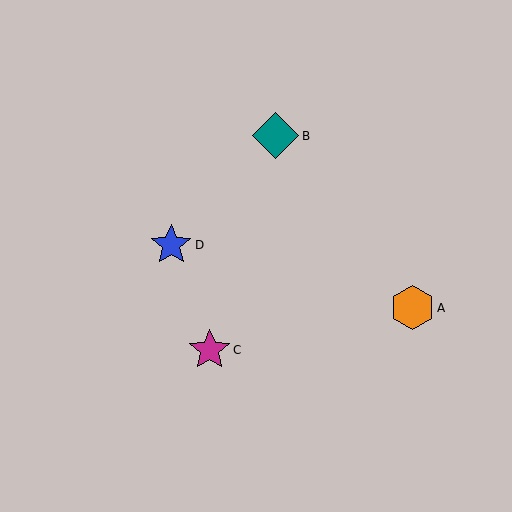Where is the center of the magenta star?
The center of the magenta star is at (210, 350).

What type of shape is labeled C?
Shape C is a magenta star.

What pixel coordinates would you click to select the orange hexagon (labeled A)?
Click at (412, 308) to select the orange hexagon A.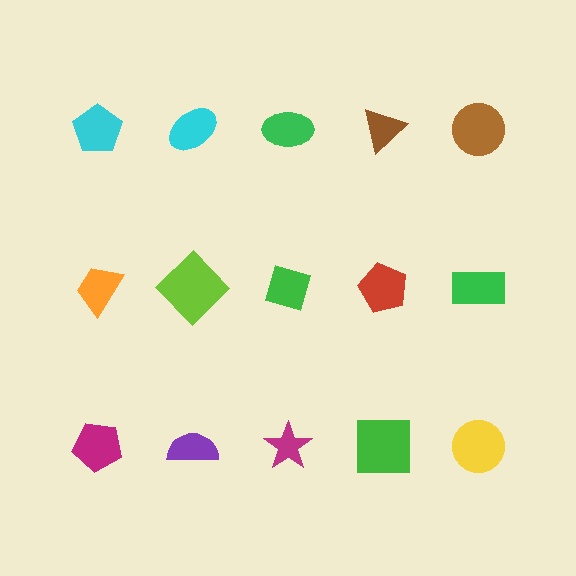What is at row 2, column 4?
A red pentagon.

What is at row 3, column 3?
A magenta star.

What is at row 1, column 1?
A cyan pentagon.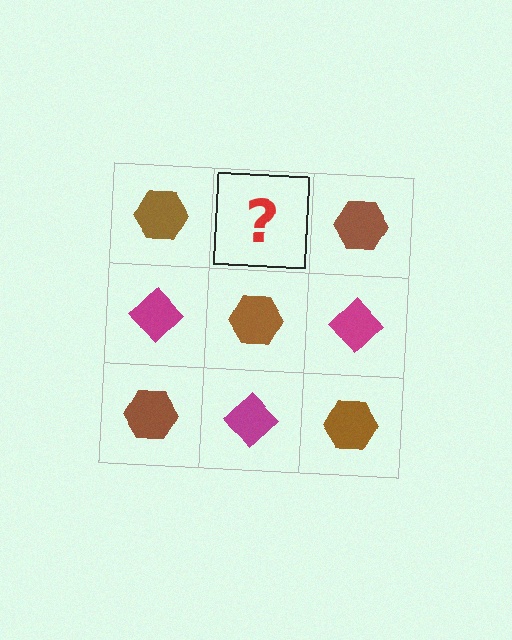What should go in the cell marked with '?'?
The missing cell should contain a magenta diamond.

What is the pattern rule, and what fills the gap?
The rule is that it alternates brown hexagon and magenta diamond in a checkerboard pattern. The gap should be filled with a magenta diamond.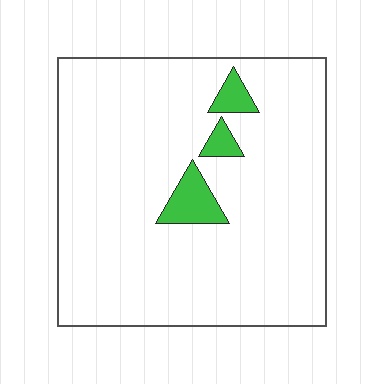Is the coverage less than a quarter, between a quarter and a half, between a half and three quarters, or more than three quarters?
Less than a quarter.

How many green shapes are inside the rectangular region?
3.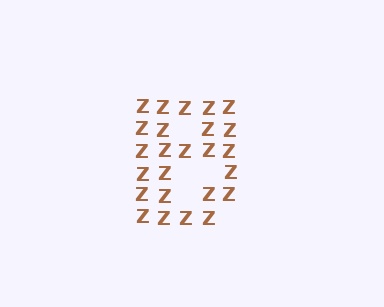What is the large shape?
The large shape is the letter B.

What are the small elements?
The small elements are letter Z's.